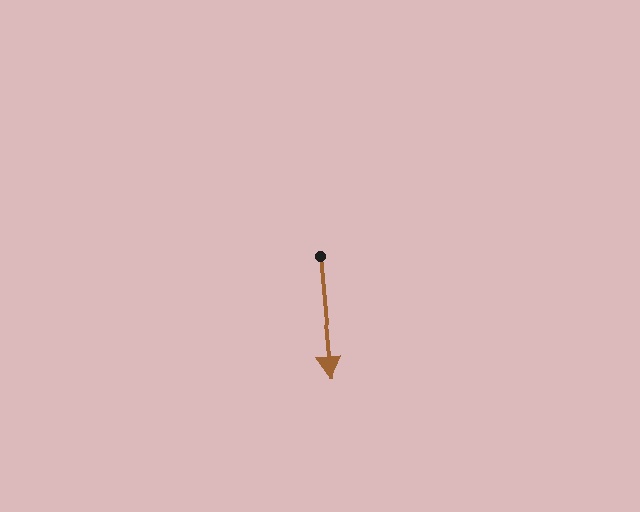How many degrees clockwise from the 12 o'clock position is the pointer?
Approximately 175 degrees.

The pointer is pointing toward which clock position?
Roughly 6 o'clock.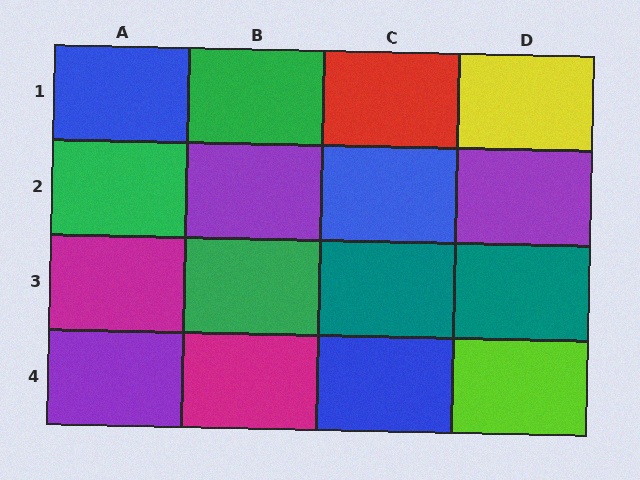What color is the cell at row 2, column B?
Purple.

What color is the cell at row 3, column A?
Magenta.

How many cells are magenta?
2 cells are magenta.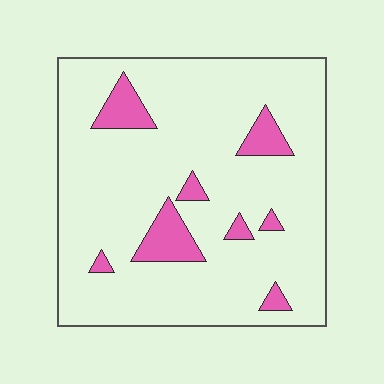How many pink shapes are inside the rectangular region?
8.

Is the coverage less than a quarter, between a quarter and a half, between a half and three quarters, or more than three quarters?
Less than a quarter.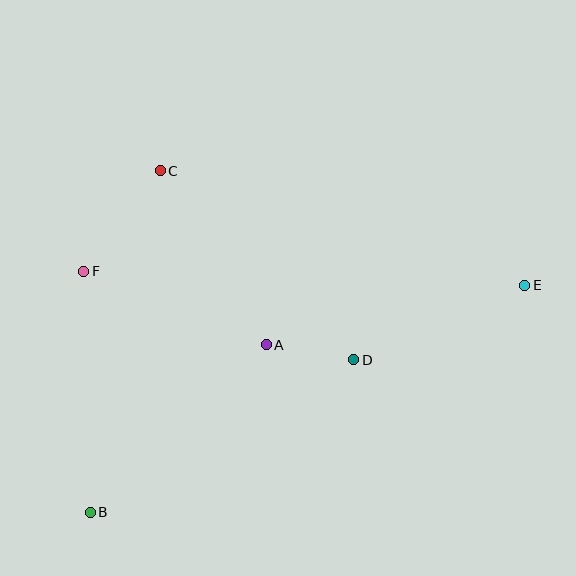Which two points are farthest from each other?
Points B and E are farthest from each other.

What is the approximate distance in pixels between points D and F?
The distance between D and F is approximately 284 pixels.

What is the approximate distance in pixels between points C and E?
The distance between C and E is approximately 382 pixels.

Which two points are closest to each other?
Points A and D are closest to each other.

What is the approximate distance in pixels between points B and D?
The distance between B and D is approximately 304 pixels.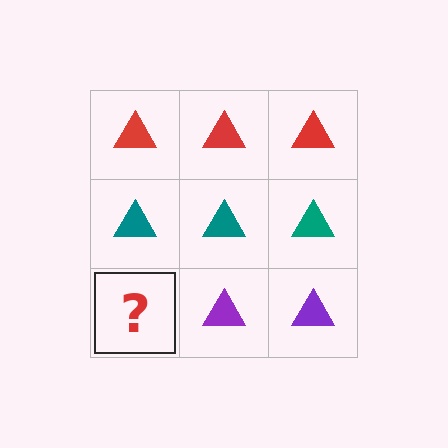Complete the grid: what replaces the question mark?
The question mark should be replaced with a purple triangle.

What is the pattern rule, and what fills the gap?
The rule is that each row has a consistent color. The gap should be filled with a purple triangle.